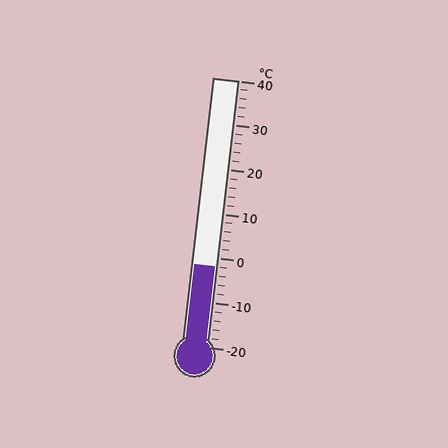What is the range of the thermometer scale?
The thermometer scale ranges from -20°C to 40°C.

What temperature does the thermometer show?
The thermometer shows approximately -2°C.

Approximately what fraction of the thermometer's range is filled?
The thermometer is filled to approximately 30% of its range.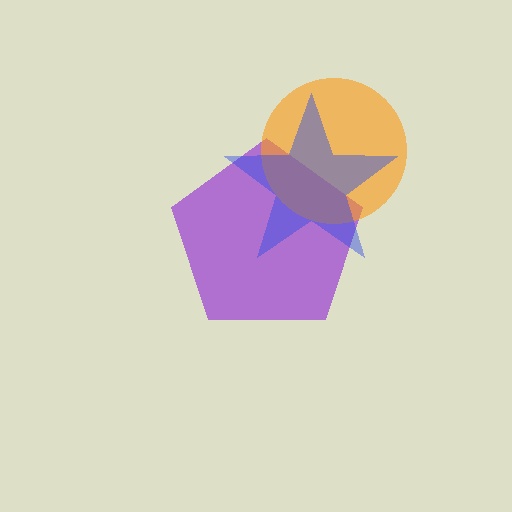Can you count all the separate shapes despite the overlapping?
Yes, there are 3 separate shapes.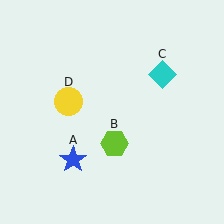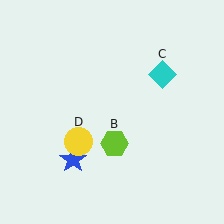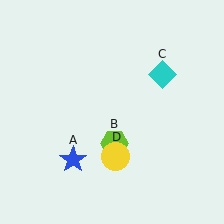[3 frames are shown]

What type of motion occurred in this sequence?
The yellow circle (object D) rotated counterclockwise around the center of the scene.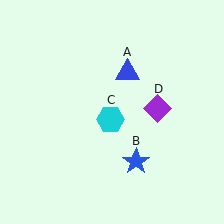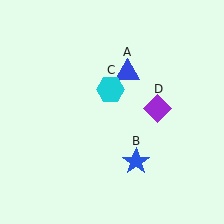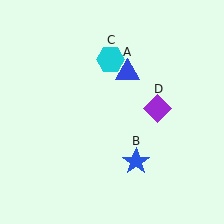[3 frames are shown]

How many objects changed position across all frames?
1 object changed position: cyan hexagon (object C).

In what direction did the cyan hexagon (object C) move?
The cyan hexagon (object C) moved up.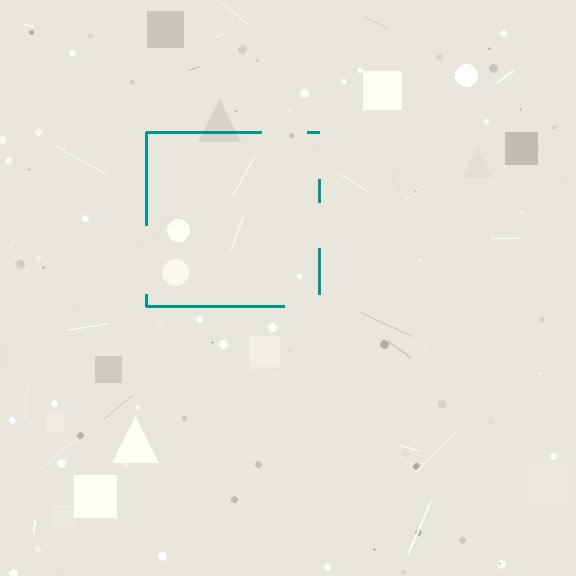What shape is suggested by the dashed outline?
The dashed outline suggests a square.